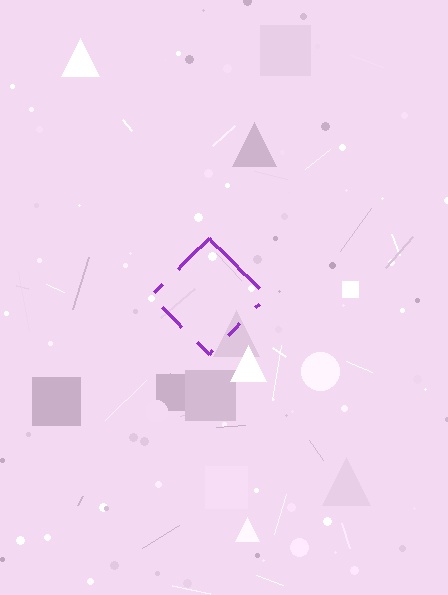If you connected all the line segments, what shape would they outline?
They would outline a diamond.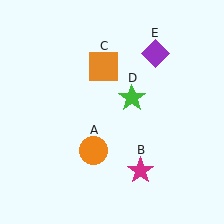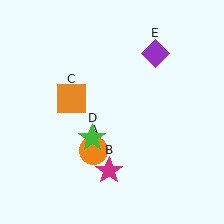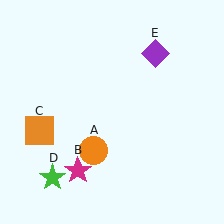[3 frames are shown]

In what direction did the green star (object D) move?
The green star (object D) moved down and to the left.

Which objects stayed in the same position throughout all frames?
Orange circle (object A) and purple diamond (object E) remained stationary.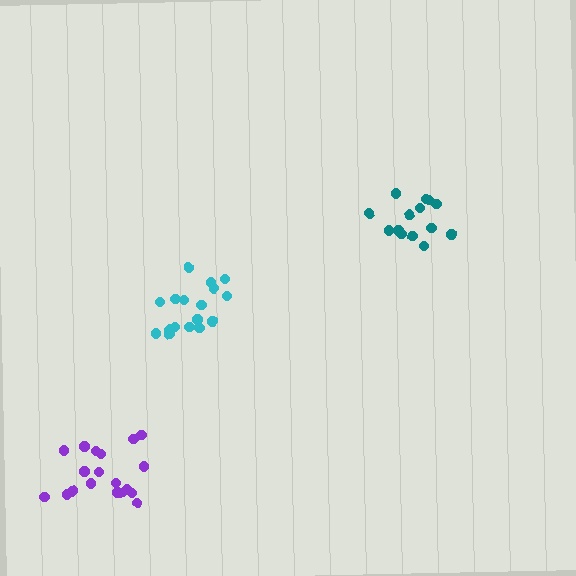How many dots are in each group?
Group 1: 17 dots, Group 2: 14 dots, Group 3: 19 dots (50 total).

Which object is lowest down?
The purple cluster is bottommost.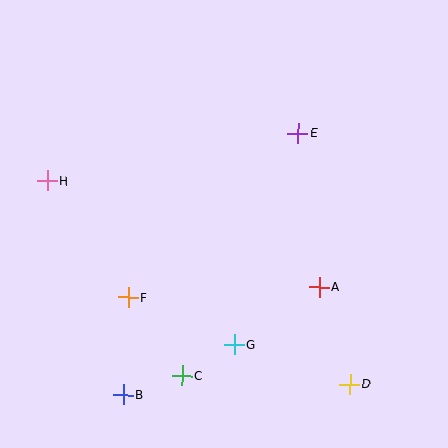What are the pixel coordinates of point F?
Point F is at (128, 297).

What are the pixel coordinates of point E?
Point E is at (298, 134).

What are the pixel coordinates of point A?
Point A is at (319, 287).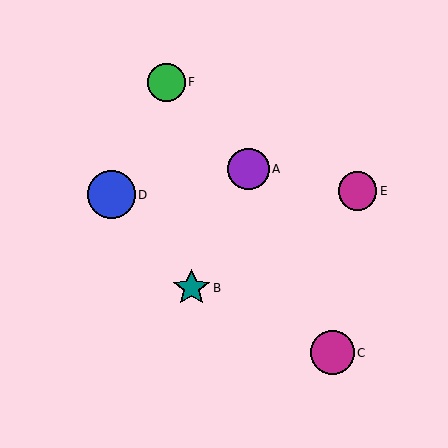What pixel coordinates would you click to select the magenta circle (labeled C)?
Click at (332, 353) to select the magenta circle C.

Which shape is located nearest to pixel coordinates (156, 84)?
The green circle (labeled F) at (166, 82) is nearest to that location.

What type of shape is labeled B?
Shape B is a teal star.